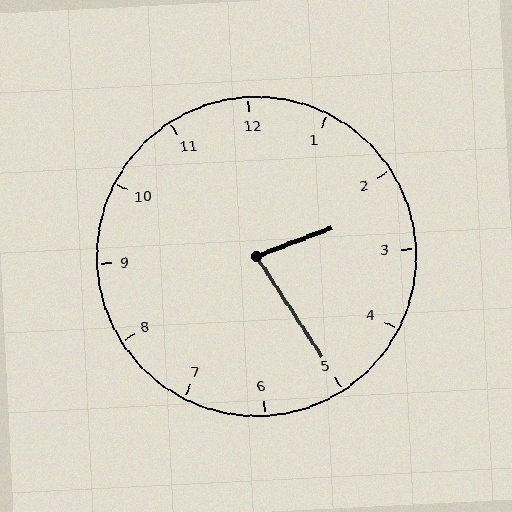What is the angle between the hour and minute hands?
Approximately 78 degrees.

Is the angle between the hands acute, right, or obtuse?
It is acute.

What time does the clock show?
2:25.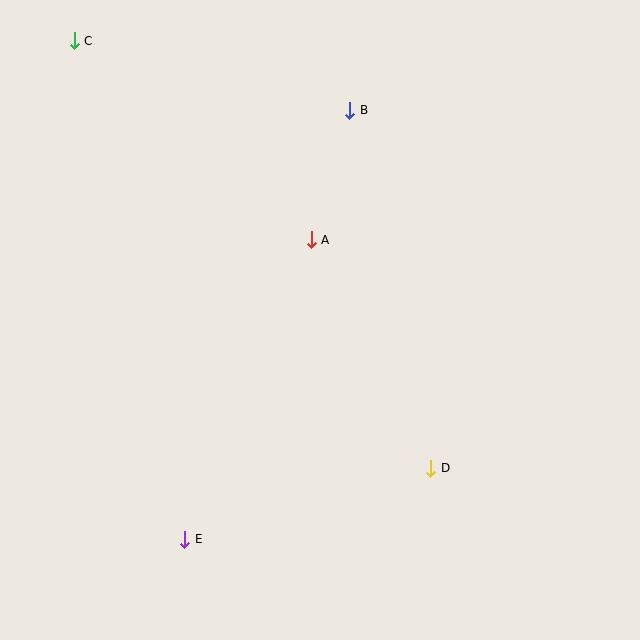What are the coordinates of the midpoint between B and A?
The midpoint between B and A is at (330, 175).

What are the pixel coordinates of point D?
Point D is at (431, 468).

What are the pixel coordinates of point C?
Point C is at (74, 41).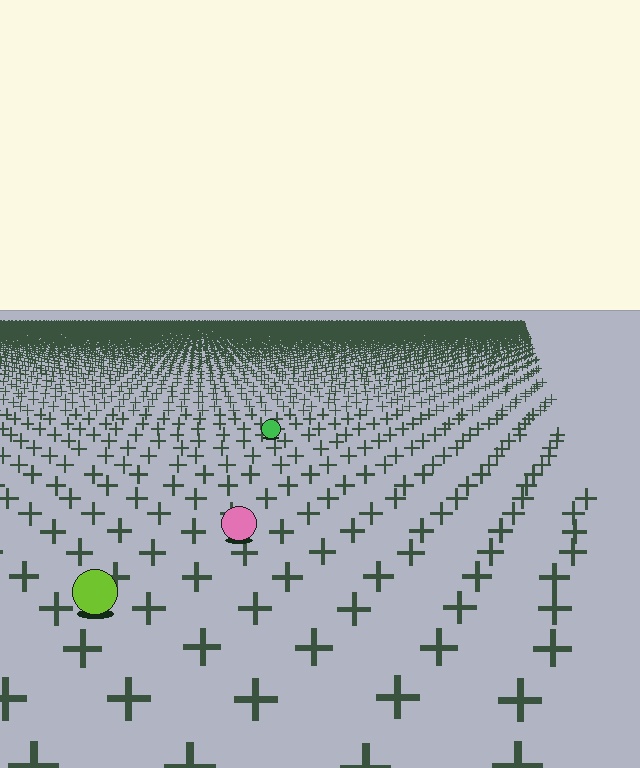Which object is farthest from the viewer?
The green circle is farthest from the viewer. It appears smaller and the ground texture around it is denser.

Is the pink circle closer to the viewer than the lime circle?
No. The lime circle is closer — you can tell from the texture gradient: the ground texture is coarser near it.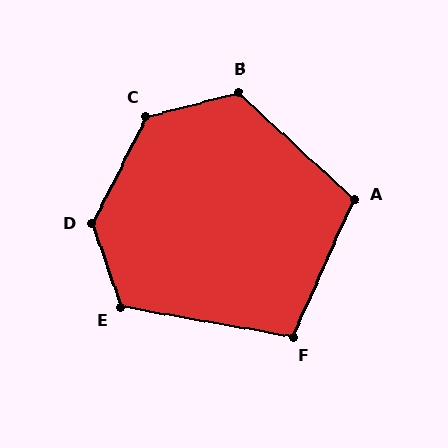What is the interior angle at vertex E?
Approximately 119 degrees (obtuse).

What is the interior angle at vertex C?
Approximately 132 degrees (obtuse).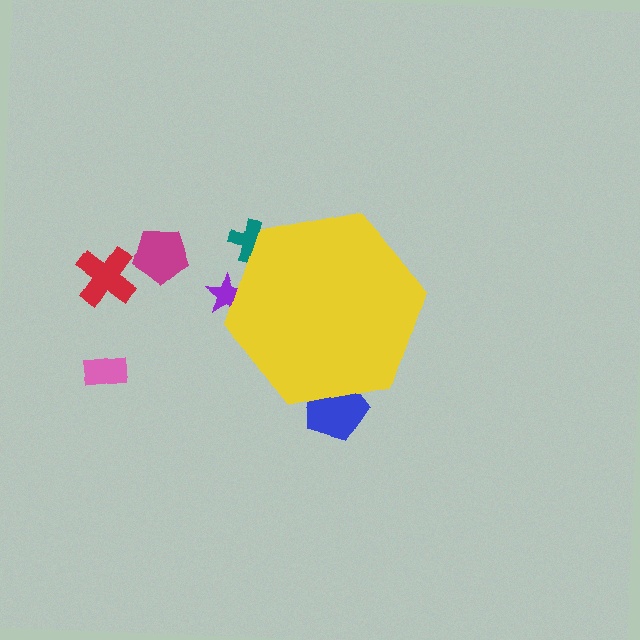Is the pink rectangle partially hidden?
No, the pink rectangle is fully visible.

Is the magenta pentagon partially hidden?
No, the magenta pentagon is fully visible.